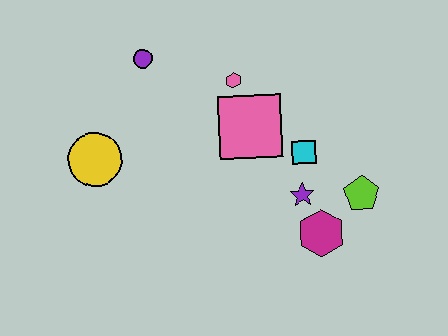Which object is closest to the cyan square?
The purple star is closest to the cyan square.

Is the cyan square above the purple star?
Yes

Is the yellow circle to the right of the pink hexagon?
No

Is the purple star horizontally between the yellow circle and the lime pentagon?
Yes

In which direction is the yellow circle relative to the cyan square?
The yellow circle is to the left of the cyan square.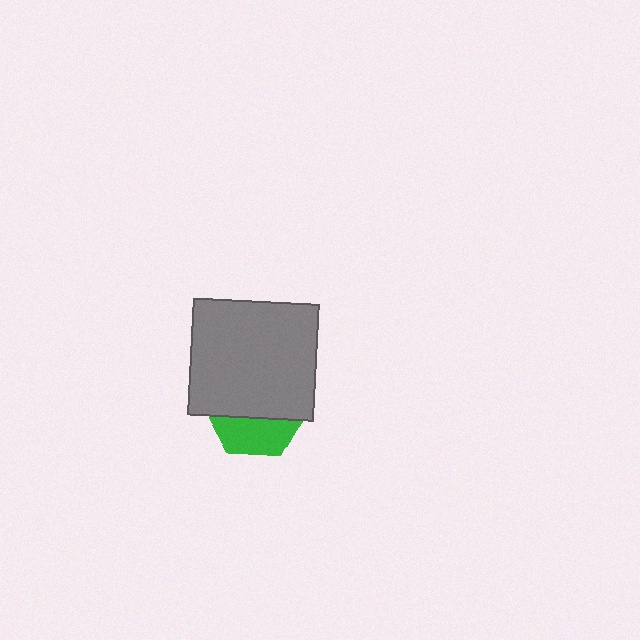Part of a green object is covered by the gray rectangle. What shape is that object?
It is a hexagon.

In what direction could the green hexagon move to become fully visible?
The green hexagon could move down. That would shift it out from behind the gray rectangle entirely.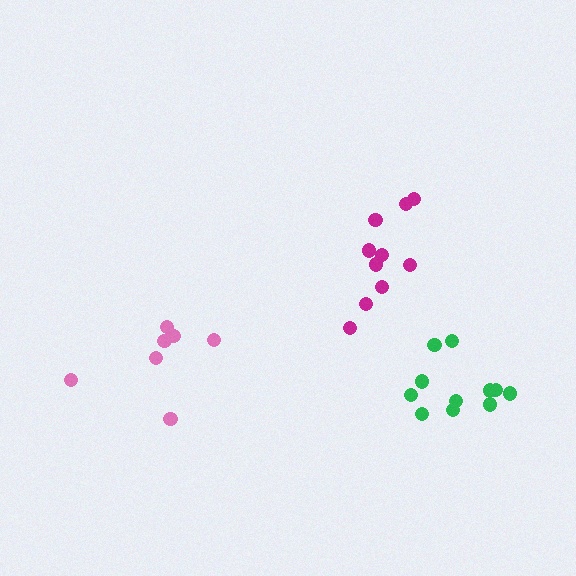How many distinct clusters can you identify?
There are 3 distinct clusters.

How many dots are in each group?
Group 1: 11 dots, Group 2: 10 dots, Group 3: 7 dots (28 total).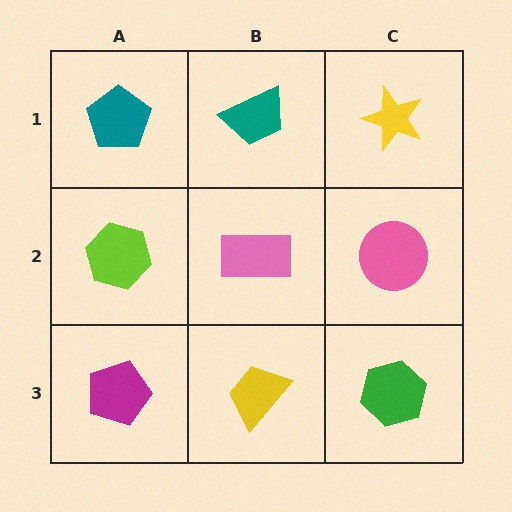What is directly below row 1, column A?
A lime hexagon.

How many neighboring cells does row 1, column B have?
3.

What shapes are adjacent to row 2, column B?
A teal trapezoid (row 1, column B), a yellow trapezoid (row 3, column B), a lime hexagon (row 2, column A), a pink circle (row 2, column C).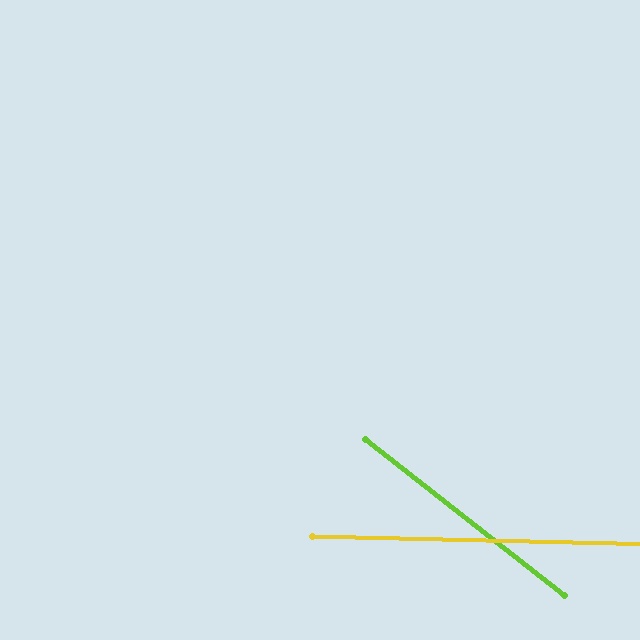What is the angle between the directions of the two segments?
Approximately 37 degrees.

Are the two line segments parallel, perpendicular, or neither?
Neither parallel nor perpendicular — they differ by about 37°.